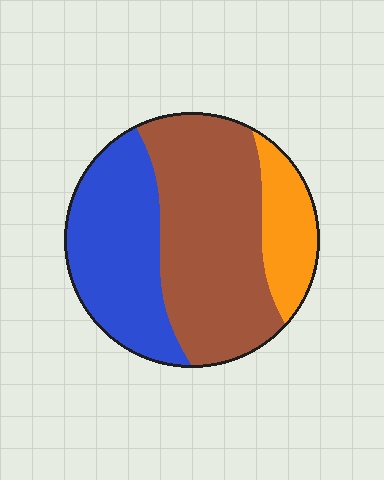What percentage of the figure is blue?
Blue covers roughly 35% of the figure.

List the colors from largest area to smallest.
From largest to smallest: brown, blue, orange.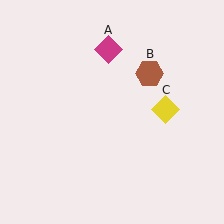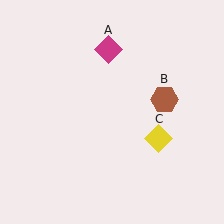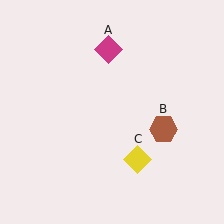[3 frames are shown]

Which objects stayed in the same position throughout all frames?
Magenta diamond (object A) remained stationary.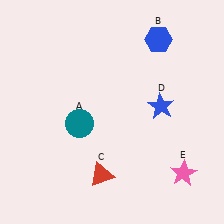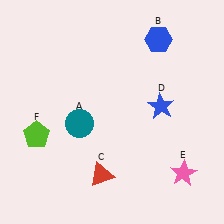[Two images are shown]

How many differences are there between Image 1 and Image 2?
There is 1 difference between the two images.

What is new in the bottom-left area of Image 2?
A lime pentagon (F) was added in the bottom-left area of Image 2.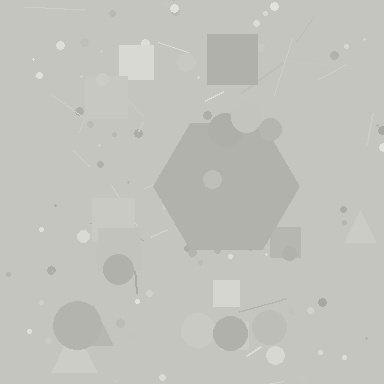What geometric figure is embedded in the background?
A hexagon is embedded in the background.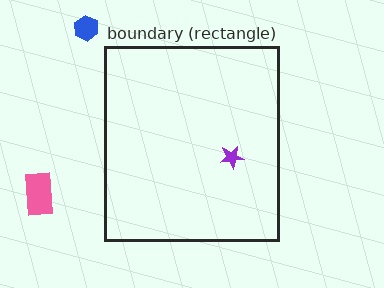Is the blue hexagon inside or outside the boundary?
Outside.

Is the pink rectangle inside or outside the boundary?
Outside.